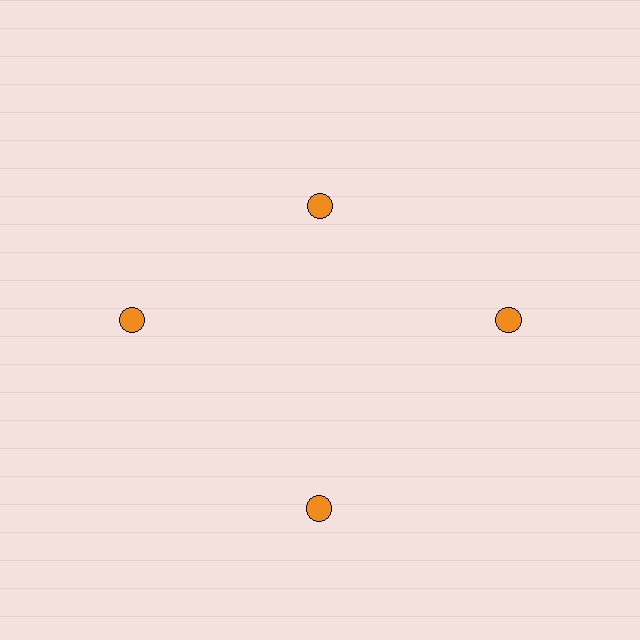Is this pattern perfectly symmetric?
No. The 4 orange circles are arranged in a ring, but one element near the 12 o'clock position is pulled inward toward the center, breaking the 4-fold rotational symmetry.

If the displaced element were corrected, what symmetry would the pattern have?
It would have 4-fold rotational symmetry — the pattern would map onto itself every 90 degrees.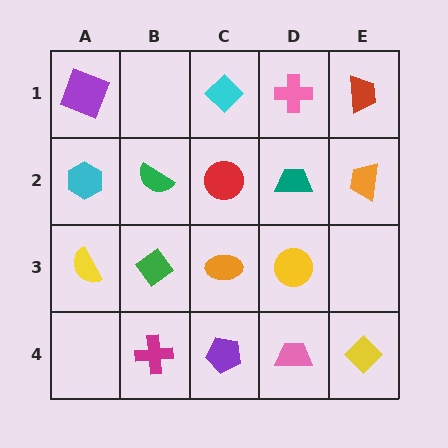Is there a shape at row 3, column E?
No, that cell is empty.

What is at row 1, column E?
A red trapezoid.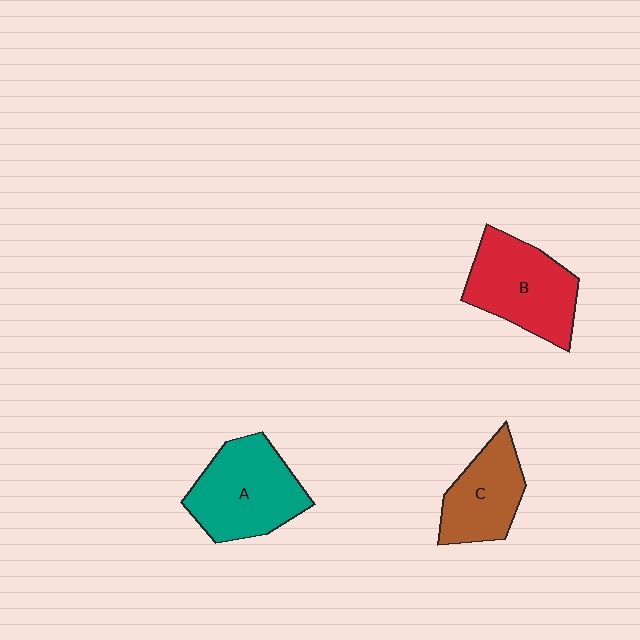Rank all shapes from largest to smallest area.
From largest to smallest: A (teal), B (red), C (brown).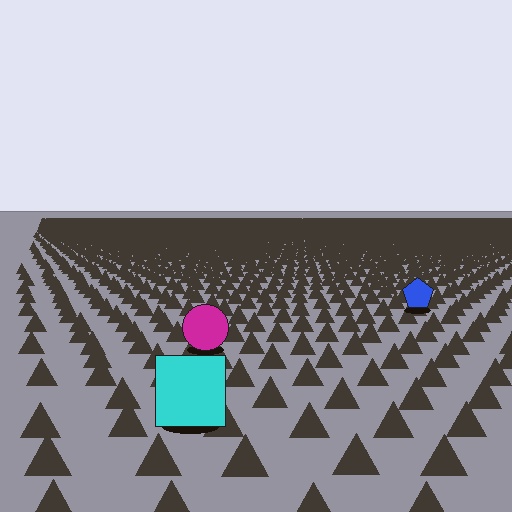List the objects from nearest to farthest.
From nearest to farthest: the cyan square, the magenta circle, the blue pentagon.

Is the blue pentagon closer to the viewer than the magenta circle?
No. The magenta circle is closer — you can tell from the texture gradient: the ground texture is coarser near it.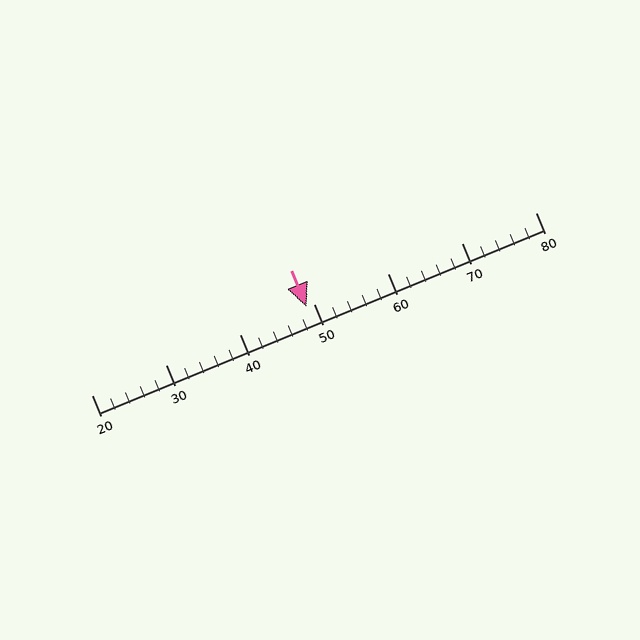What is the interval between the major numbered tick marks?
The major tick marks are spaced 10 units apart.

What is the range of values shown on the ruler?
The ruler shows values from 20 to 80.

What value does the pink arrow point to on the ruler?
The pink arrow points to approximately 49.